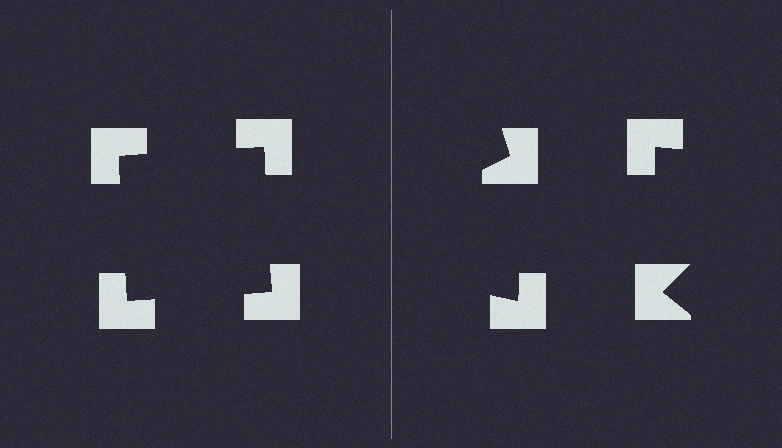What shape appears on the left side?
An illusory square.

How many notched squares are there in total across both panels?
8 — 4 on each side.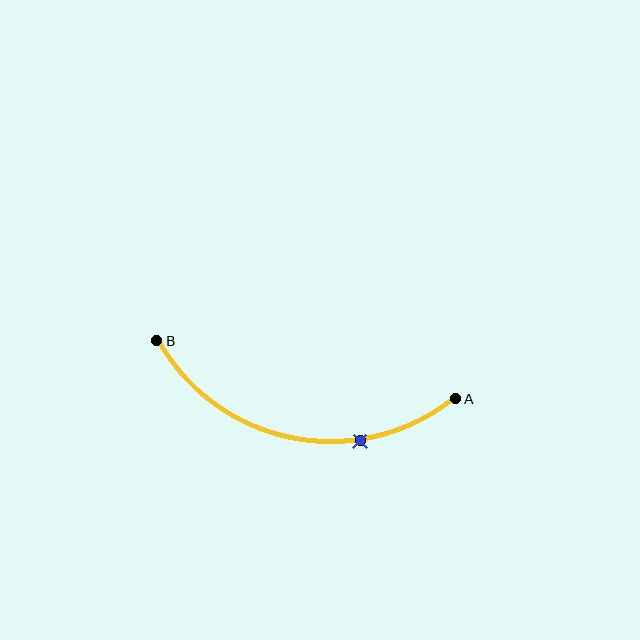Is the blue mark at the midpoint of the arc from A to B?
No. The blue mark lies on the arc but is closer to endpoint A. The arc midpoint would be at the point on the curve equidistant along the arc from both A and B.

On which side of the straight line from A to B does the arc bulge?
The arc bulges below the straight line connecting A and B.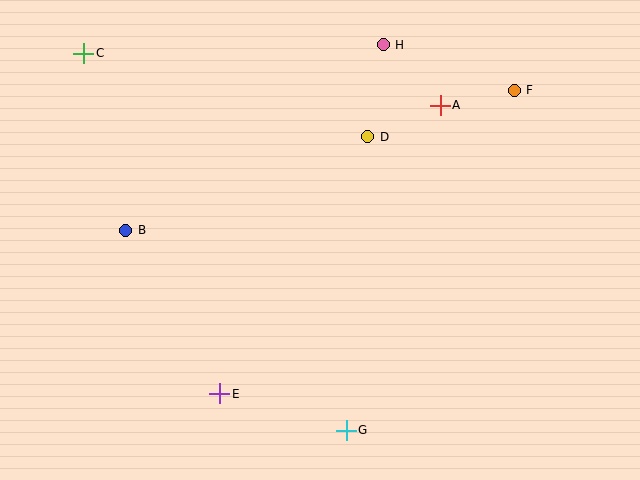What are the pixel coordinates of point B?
Point B is at (126, 230).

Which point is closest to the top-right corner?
Point F is closest to the top-right corner.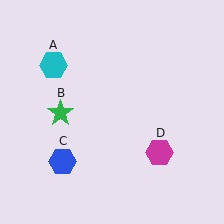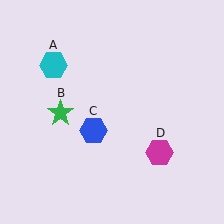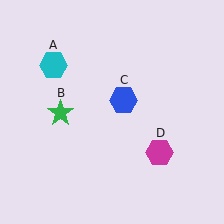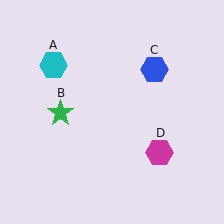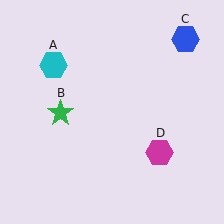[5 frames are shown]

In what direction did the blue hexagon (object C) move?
The blue hexagon (object C) moved up and to the right.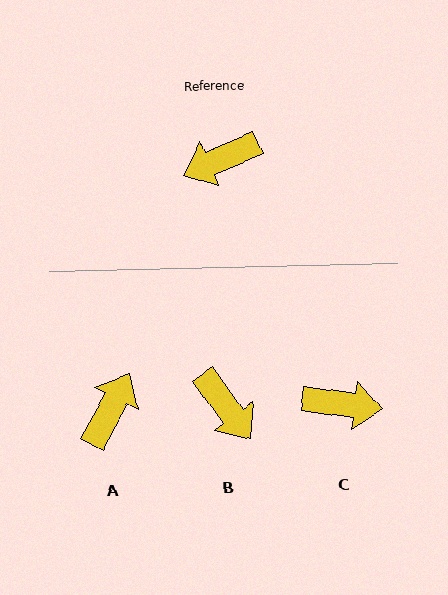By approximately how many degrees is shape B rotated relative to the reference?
Approximately 103 degrees counter-clockwise.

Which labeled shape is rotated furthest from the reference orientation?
C, about 149 degrees away.